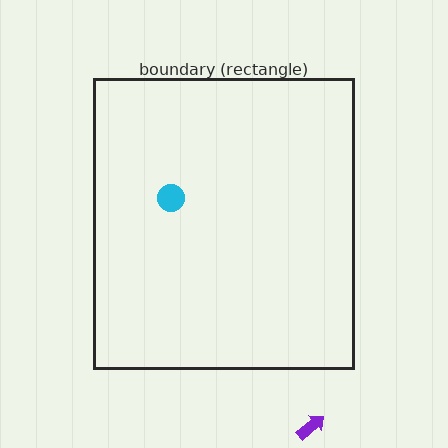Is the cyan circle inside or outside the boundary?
Inside.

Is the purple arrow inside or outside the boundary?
Outside.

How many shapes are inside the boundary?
1 inside, 1 outside.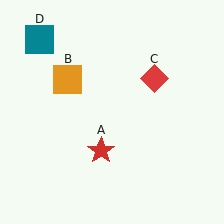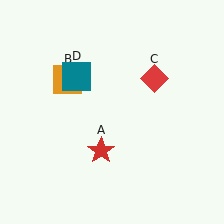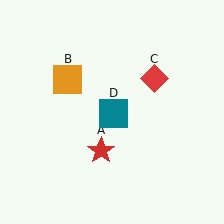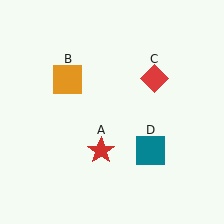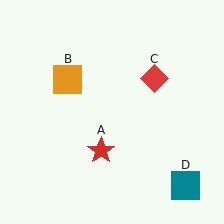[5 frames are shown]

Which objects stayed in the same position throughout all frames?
Red star (object A) and orange square (object B) and red diamond (object C) remained stationary.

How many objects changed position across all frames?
1 object changed position: teal square (object D).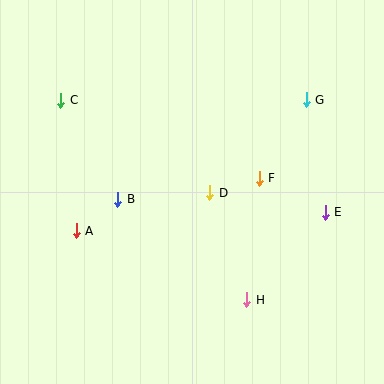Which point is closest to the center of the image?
Point D at (210, 193) is closest to the center.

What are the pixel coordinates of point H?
Point H is at (247, 300).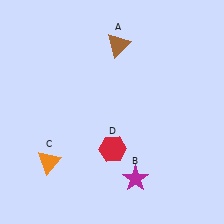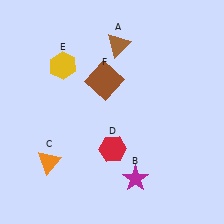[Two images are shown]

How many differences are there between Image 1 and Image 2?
There are 2 differences between the two images.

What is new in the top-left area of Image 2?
A yellow hexagon (E) was added in the top-left area of Image 2.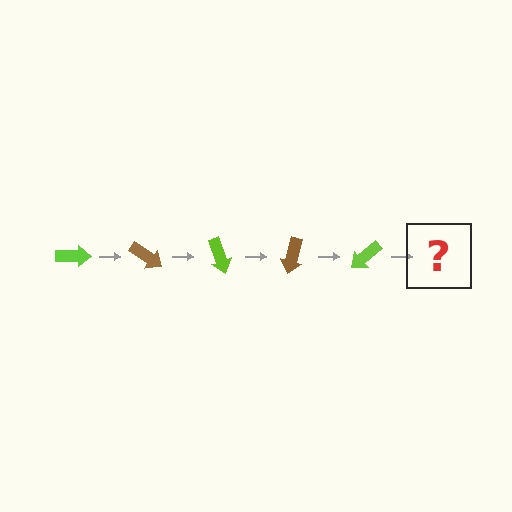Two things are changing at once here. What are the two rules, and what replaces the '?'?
The two rules are that it rotates 35 degrees each step and the color cycles through lime and brown. The '?' should be a brown arrow, rotated 175 degrees from the start.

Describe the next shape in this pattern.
It should be a brown arrow, rotated 175 degrees from the start.